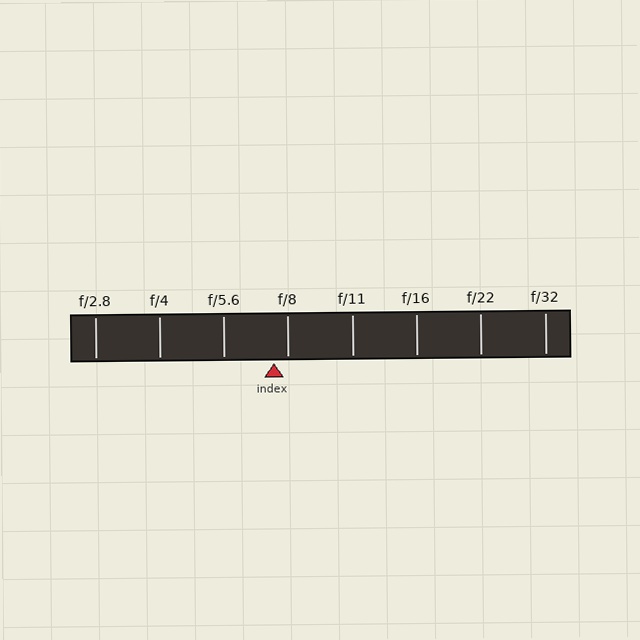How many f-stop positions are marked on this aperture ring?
There are 8 f-stop positions marked.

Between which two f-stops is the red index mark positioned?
The index mark is between f/5.6 and f/8.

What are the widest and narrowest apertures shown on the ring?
The widest aperture shown is f/2.8 and the narrowest is f/32.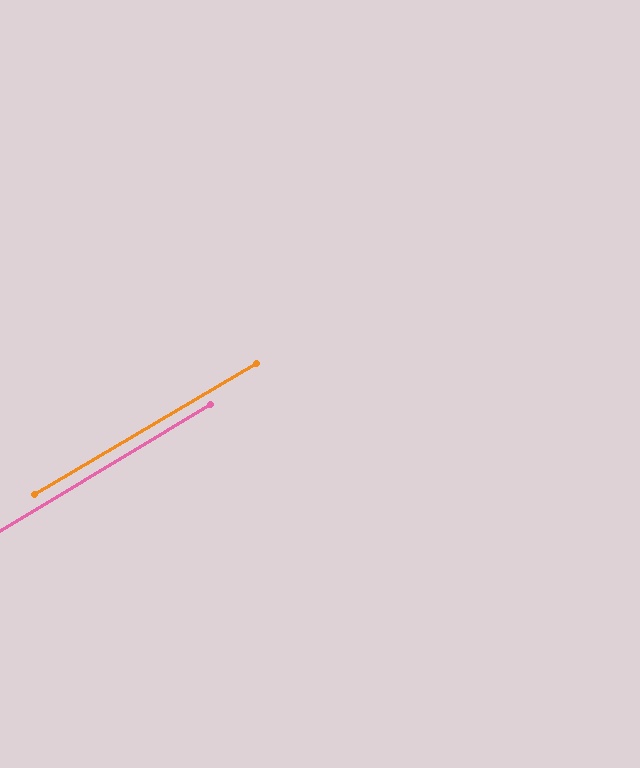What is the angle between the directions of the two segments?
Approximately 1 degree.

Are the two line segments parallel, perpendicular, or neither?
Parallel — their directions differ by only 0.5°.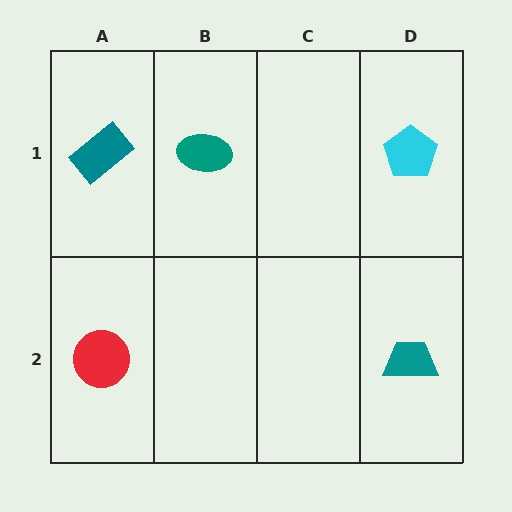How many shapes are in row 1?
3 shapes.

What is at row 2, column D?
A teal trapezoid.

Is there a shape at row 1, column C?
No, that cell is empty.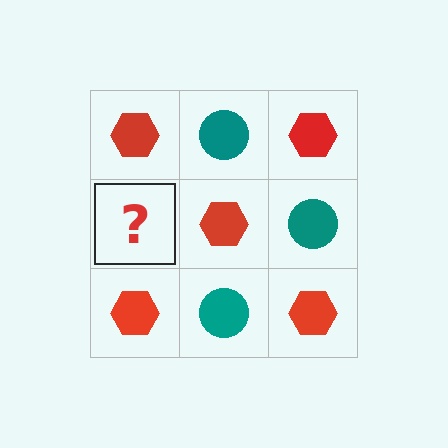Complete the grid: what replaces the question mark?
The question mark should be replaced with a teal circle.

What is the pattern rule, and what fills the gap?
The rule is that it alternates red hexagon and teal circle in a checkerboard pattern. The gap should be filled with a teal circle.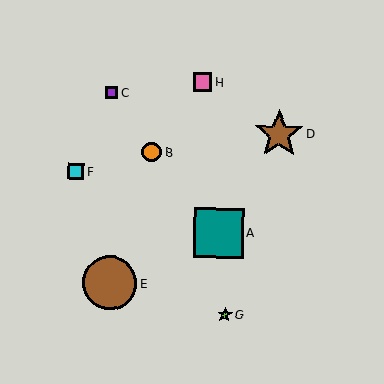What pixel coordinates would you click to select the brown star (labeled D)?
Click at (279, 134) to select the brown star D.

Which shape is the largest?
The brown circle (labeled E) is the largest.